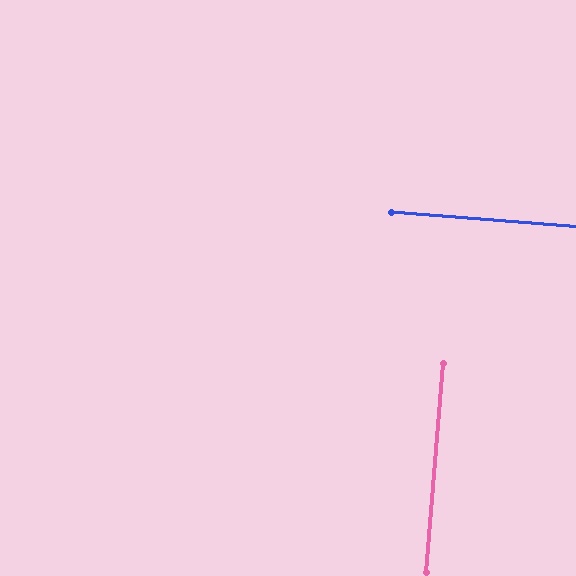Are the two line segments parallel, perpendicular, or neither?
Perpendicular — they meet at approximately 90°.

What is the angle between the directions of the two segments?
Approximately 90 degrees.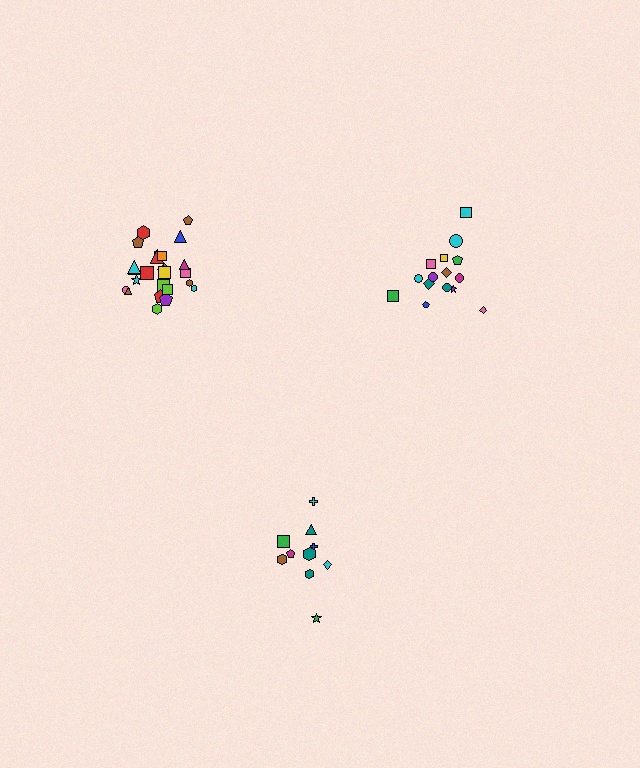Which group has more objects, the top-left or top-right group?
The top-left group.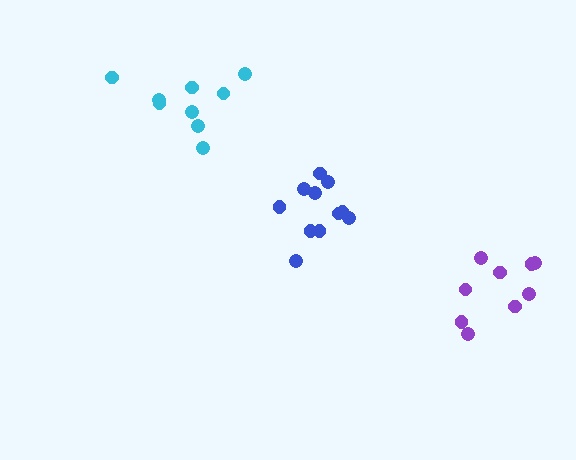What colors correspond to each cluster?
The clusters are colored: blue, cyan, purple.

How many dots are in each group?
Group 1: 11 dots, Group 2: 9 dots, Group 3: 9 dots (29 total).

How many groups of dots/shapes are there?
There are 3 groups.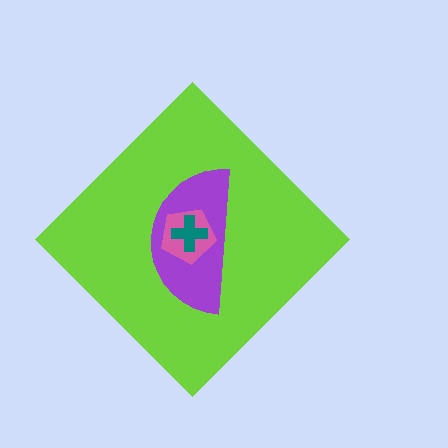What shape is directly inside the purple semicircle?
The pink pentagon.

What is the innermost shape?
The teal cross.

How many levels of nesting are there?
4.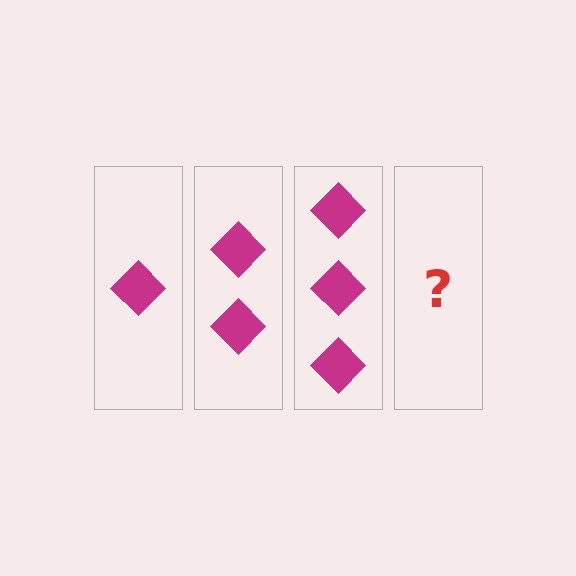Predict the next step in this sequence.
The next step is 4 diamonds.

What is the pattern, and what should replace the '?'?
The pattern is that each step adds one more diamond. The '?' should be 4 diamonds.